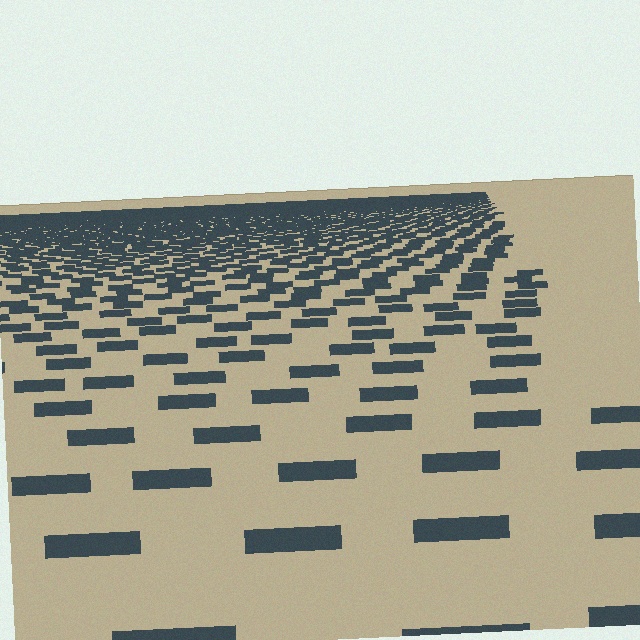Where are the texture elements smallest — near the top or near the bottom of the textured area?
Near the top.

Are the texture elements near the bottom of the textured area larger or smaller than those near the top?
Larger. Near the bottom, elements are closer to the viewer and appear at a bigger on-screen size.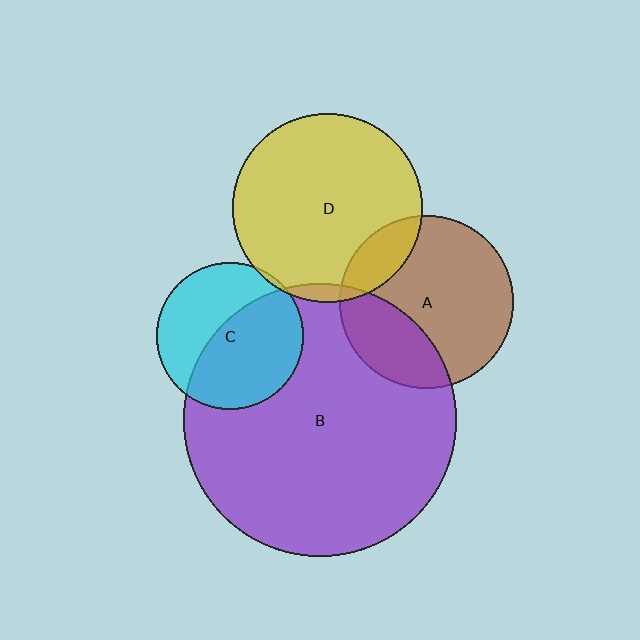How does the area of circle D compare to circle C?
Approximately 1.7 times.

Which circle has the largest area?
Circle B (purple).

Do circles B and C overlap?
Yes.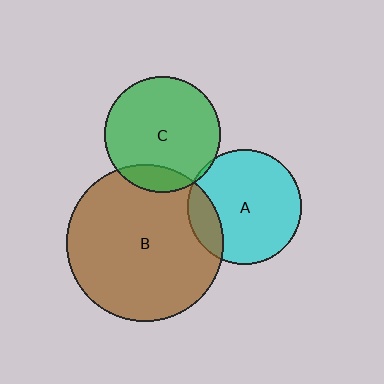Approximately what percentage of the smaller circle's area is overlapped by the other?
Approximately 15%.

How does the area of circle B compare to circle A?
Approximately 1.9 times.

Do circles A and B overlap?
Yes.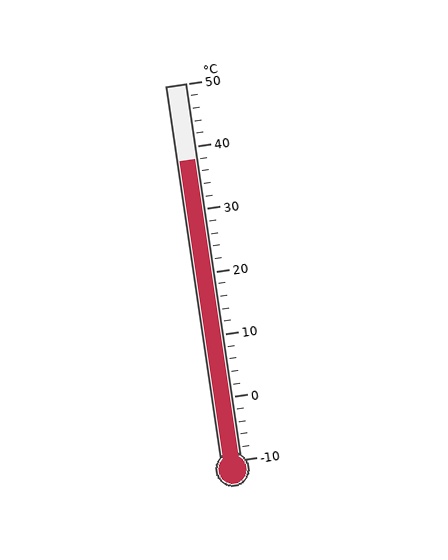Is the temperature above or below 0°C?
The temperature is above 0°C.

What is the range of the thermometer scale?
The thermometer scale ranges from -10°C to 50°C.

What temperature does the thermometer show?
The thermometer shows approximately 38°C.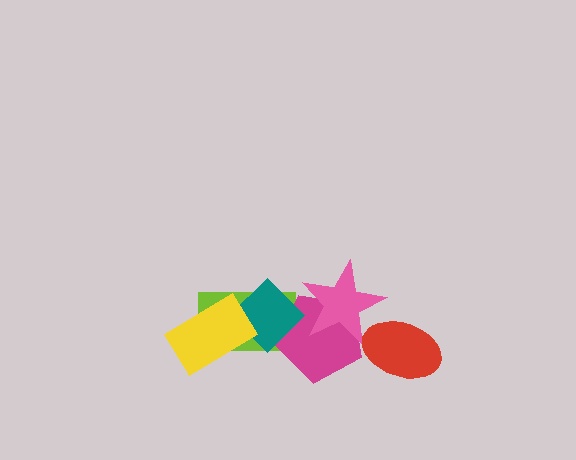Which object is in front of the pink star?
The red ellipse is in front of the pink star.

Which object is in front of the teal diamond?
The yellow rectangle is in front of the teal diamond.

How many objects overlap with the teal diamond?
3 objects overlap with the teal diamond.